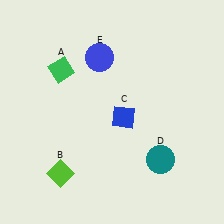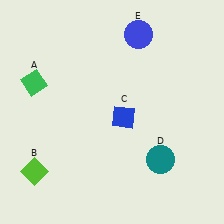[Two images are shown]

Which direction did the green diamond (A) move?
The green diamond (A) moved left.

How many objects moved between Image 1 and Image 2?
3 objects moved between the two images.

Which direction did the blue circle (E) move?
The blue circle (E) moved right.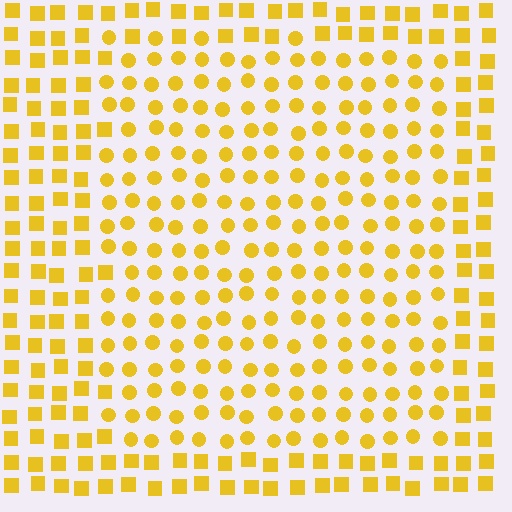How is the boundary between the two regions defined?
The boundary is defined by a change in element shape: circles inside vs. squares outside. All elements share the same color and spacing.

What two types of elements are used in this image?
The image uses circles inside the rectangle region and squares outside it.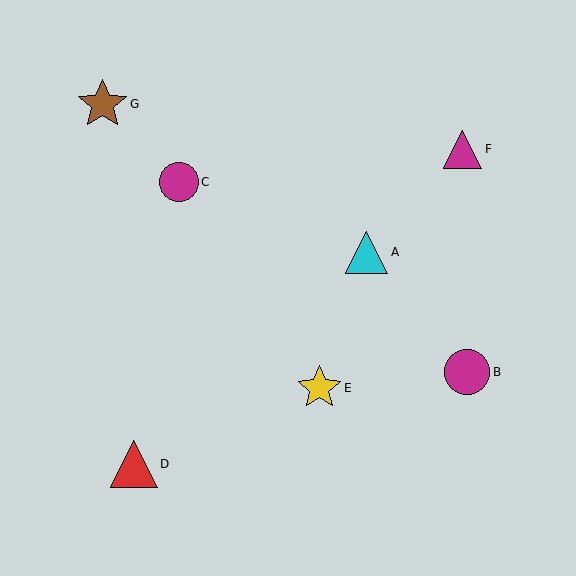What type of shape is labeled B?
Shape B is a magenta circle.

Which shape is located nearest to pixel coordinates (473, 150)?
The magenta triangle (labeled F) at (463, 149) is nearest to that location.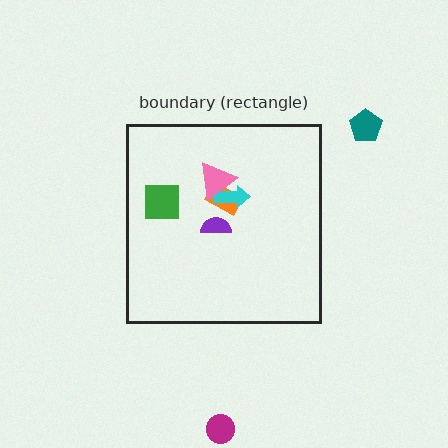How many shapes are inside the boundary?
5 inside, 2 outside.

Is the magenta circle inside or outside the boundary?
Outside.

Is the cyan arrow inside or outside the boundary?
Inside.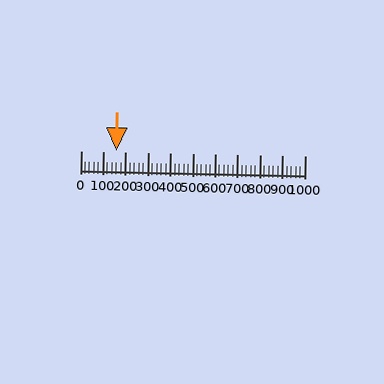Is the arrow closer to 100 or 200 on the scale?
The arrow is closer to 200.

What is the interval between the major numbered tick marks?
The major tick marks are spaced 100 units apart.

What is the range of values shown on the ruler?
The ruler shows values from 0 to 1000.